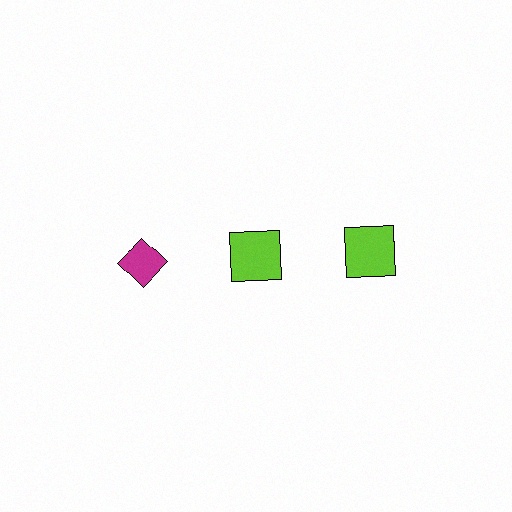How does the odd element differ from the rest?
It differs in both color (magenta instead of lime) and shape (diamond instead of square).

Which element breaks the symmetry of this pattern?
The magenta diamond in the top row, leftmost column breaks the symmetry. All other shapes are lime squares.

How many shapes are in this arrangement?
There are 3 shapes arranged in a grid pattern.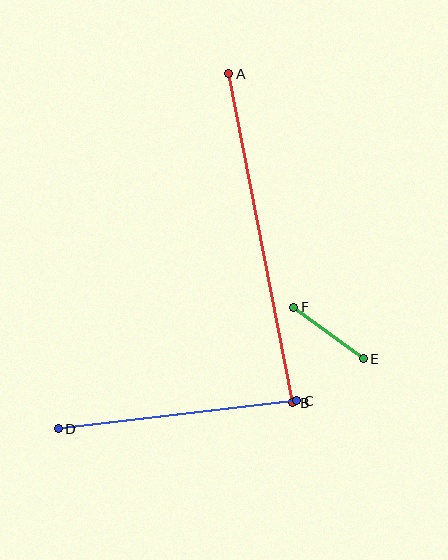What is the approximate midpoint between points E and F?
The midpoint is at approximately (328, 333) pixels.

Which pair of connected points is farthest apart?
Points A and B are farthest apart.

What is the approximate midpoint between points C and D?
The midpoint is at approximately (177, 415) pixels.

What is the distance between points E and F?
The distance is approximately 86 pixels.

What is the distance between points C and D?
The distance is approximately 240 pixels.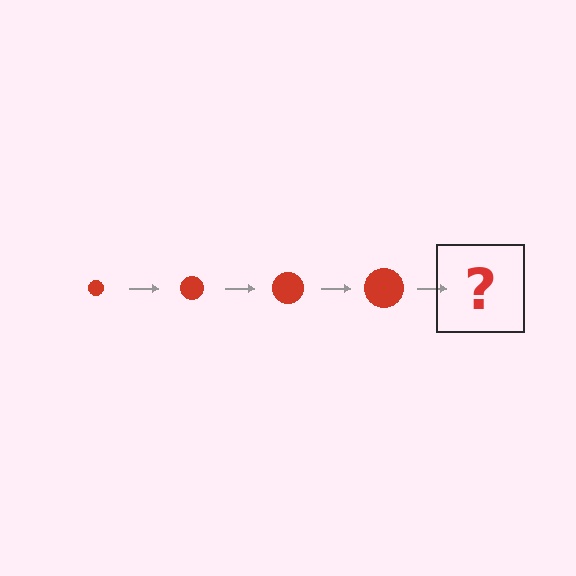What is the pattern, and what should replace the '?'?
The pattern is that the circle gets progressively larger each step. The '?' should be a red circle, larger than the previous one.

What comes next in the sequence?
The next element should be a red circle, larger than the previous one.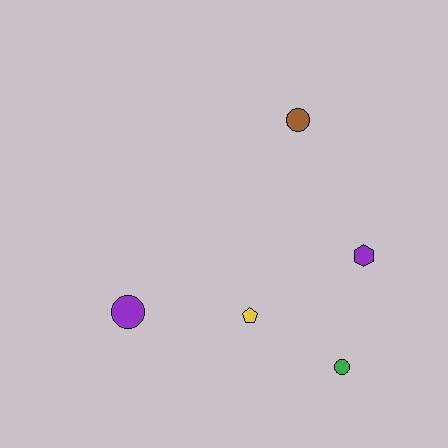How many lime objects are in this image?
There are no lime objects.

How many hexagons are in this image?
There is 1 hexagon.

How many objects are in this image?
There are 5 objects.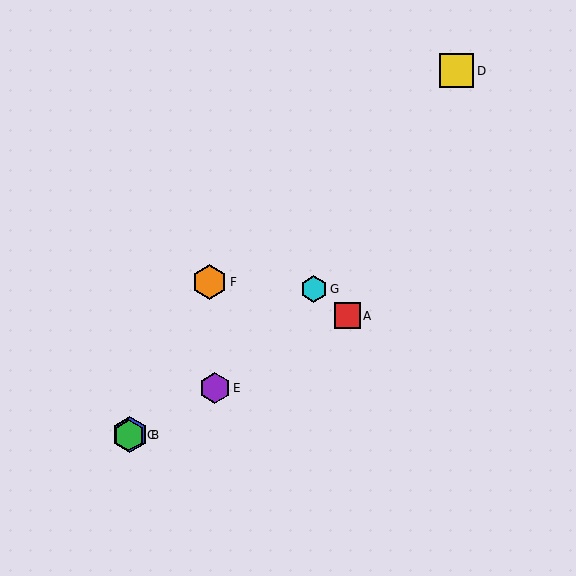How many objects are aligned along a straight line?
4 objects (A, B, C, E) are aligned along a straight line.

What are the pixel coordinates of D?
Object D is at (457, 71).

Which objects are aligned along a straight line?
Objects A, B, C, E are aligned along a straight line.